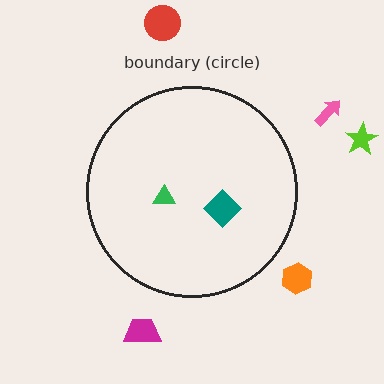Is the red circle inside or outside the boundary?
Outside.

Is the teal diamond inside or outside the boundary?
Inside.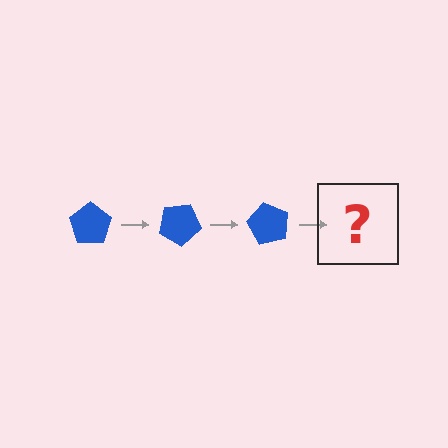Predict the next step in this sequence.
The next step is a blue pentagon rotated 90 degrees.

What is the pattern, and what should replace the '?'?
The pattern is that the pentagon rotates 30 degrees each step. The '?' should be a blue pentagon rotated 90 degrees.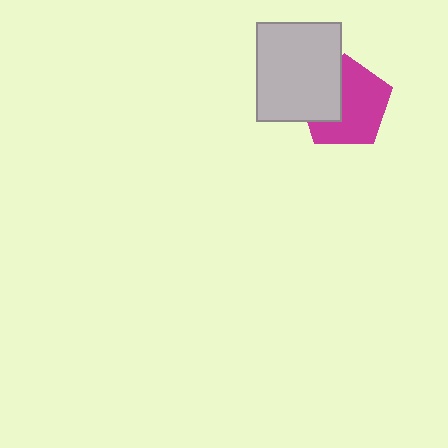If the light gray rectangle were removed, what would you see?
You would see the complete magenta pentagon.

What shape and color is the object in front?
The object in front is a light gray rectangle.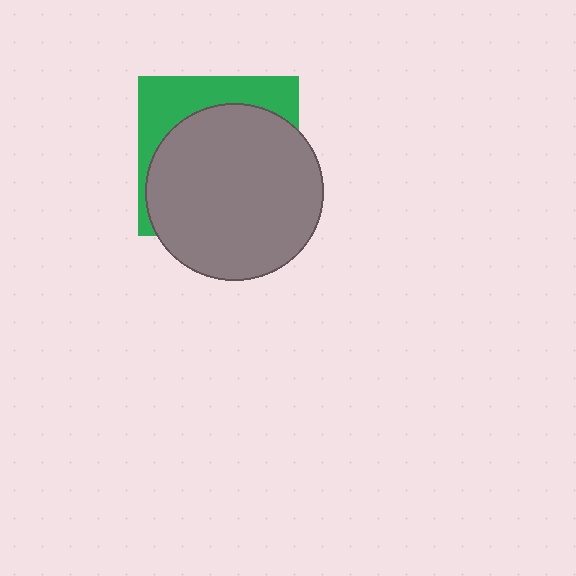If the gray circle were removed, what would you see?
You would see the complete green square.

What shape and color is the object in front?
The object in front is a gray circle.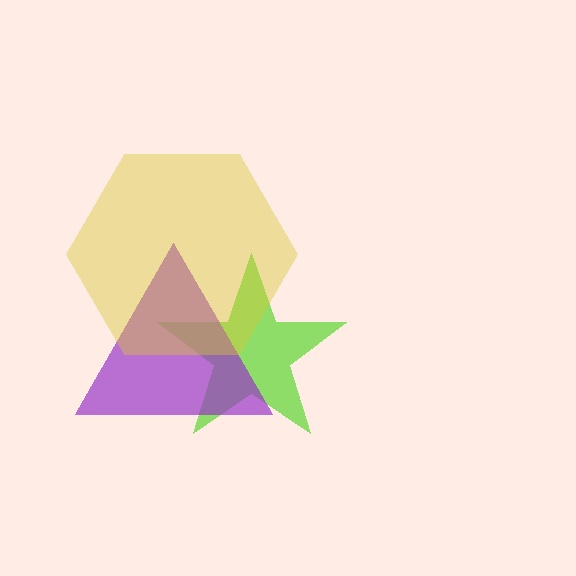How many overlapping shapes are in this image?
There are 3 overlapping shapes in the image.